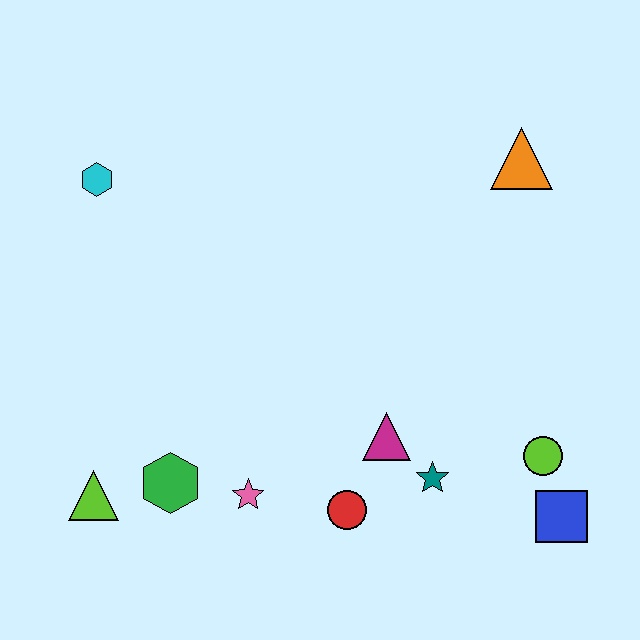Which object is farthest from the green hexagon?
The orange triangle is farthest from the green hexagon.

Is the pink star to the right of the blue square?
No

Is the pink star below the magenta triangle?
Yes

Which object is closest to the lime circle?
The blue square is closest to the lime circle.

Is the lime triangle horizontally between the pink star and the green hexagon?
No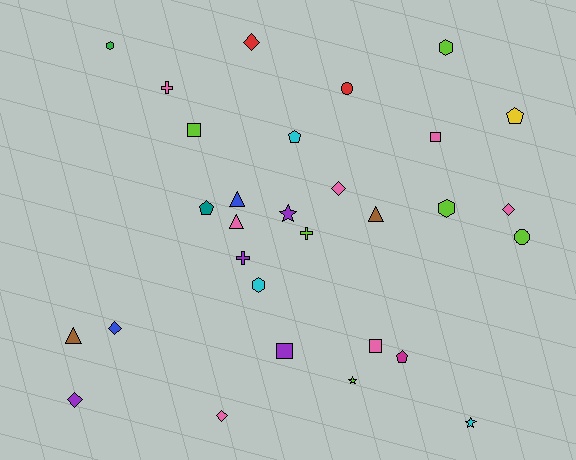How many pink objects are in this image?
There are 7 pink objects.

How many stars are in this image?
There are 3 stars.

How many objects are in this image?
There are 30 objects.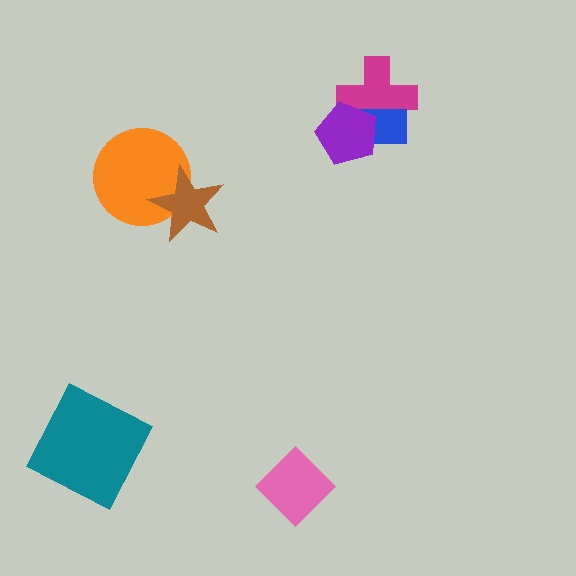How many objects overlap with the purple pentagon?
2 objects overlap with the purple pentagon.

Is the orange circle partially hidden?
Yes, it is partially covered by another shape.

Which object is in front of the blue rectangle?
The purple pentagon is in front of the blue rectangle.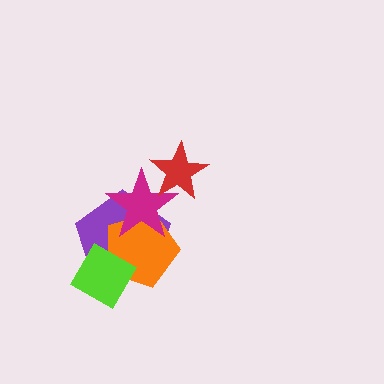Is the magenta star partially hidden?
Yes, it is partially covered by another shape.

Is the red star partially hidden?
No, no other shape covers it.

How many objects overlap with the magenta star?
3 objects overlap with the magenta star.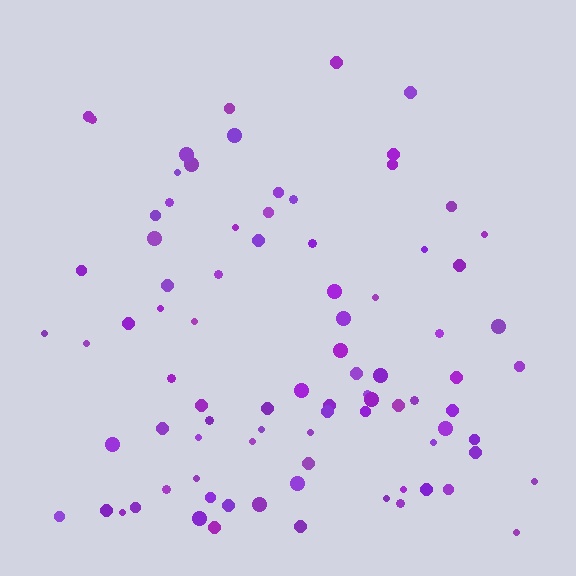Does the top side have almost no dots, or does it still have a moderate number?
Still a moderate number, just noticeably fewer than the bottom.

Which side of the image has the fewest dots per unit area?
The top.